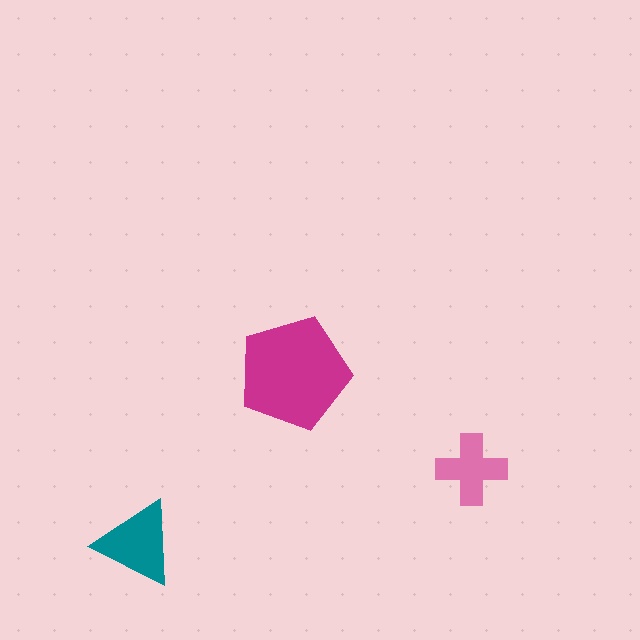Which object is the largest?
The magenta pentagon.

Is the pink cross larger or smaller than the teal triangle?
Smaller.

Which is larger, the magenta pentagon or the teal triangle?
The magenta pentagon.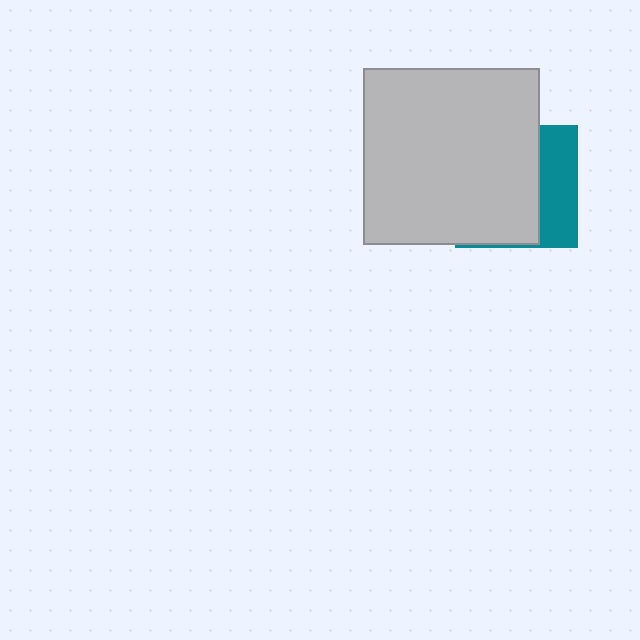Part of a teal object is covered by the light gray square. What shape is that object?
It is a square.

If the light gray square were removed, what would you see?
You would see the complete teal square.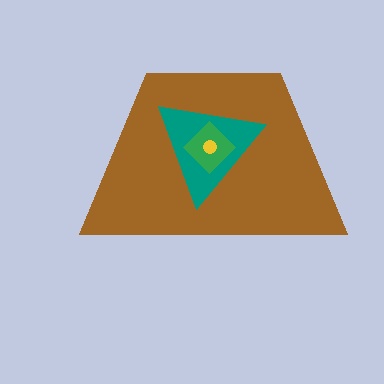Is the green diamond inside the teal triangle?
Yes.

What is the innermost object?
The yellow circle.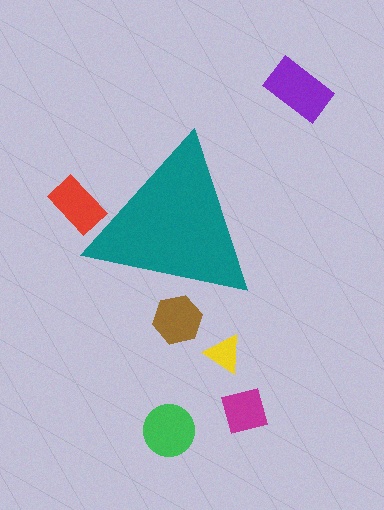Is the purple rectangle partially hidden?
No, the purple rectangle is fully visible.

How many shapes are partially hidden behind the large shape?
2 shapes are partially hidden.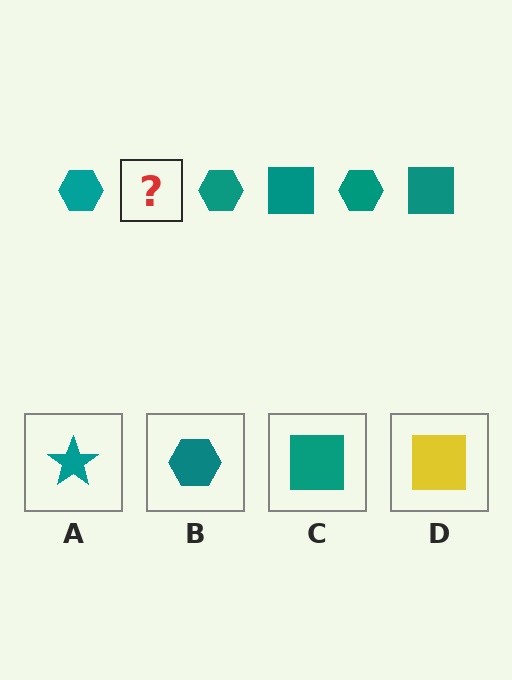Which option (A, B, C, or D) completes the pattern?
C.